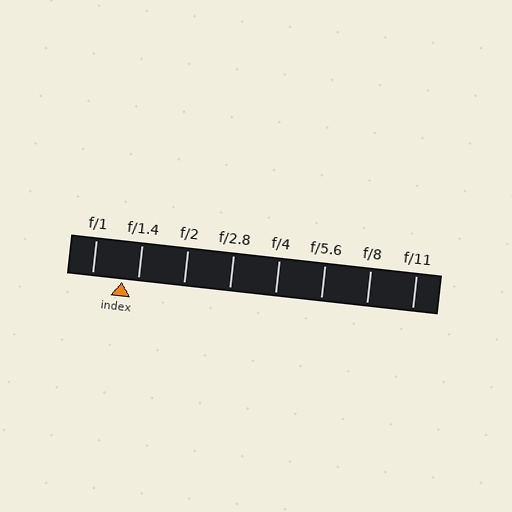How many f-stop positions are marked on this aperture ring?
There are 8 f-stop positions marked.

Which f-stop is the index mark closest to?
The index mark is closest to f/1.4.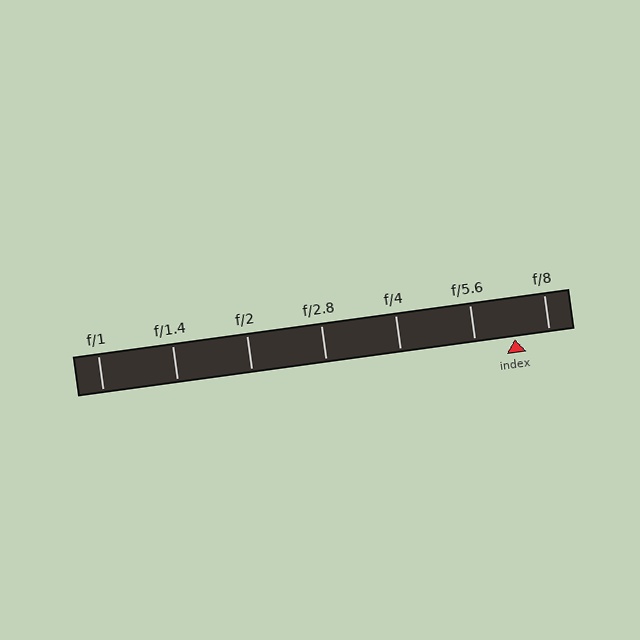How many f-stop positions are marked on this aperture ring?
There are 7 f-stop positions marked.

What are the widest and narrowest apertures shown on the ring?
The widest aperture shown is f/1 and the narrowest is f/8.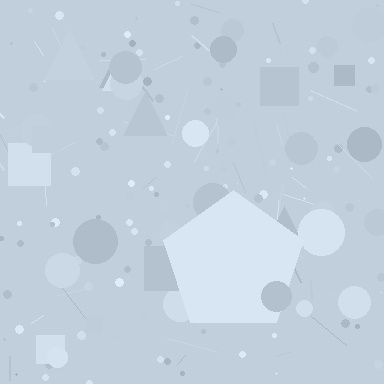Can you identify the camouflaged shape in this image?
The camouflaged shape is a pentagon.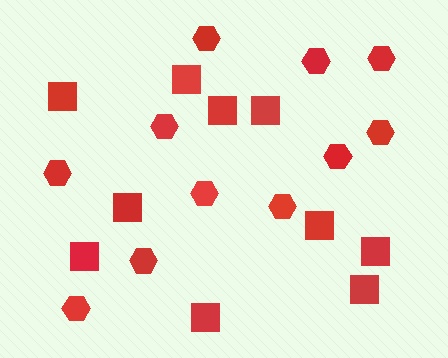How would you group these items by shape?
There are 2 groups: one group of squares (10) and one group of hexagons (11).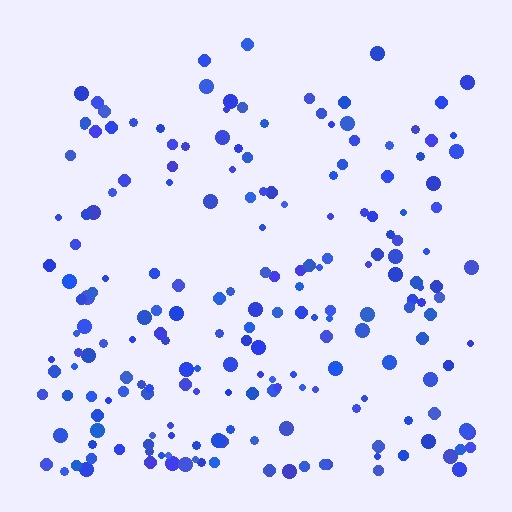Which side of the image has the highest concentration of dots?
The bottom.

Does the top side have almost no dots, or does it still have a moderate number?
Still a moderate number, just noticeably fewer than the bottom.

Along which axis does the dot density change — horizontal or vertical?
Vertical.